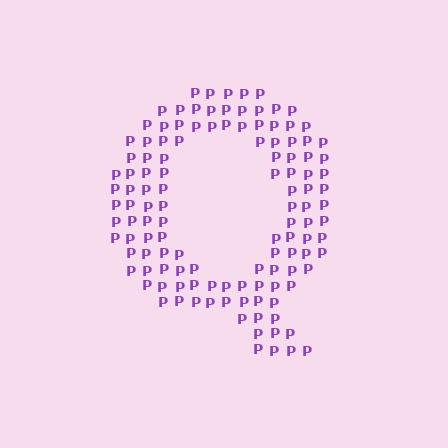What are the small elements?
The small elements are letter P's.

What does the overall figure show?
The overall figure shows the letter Q.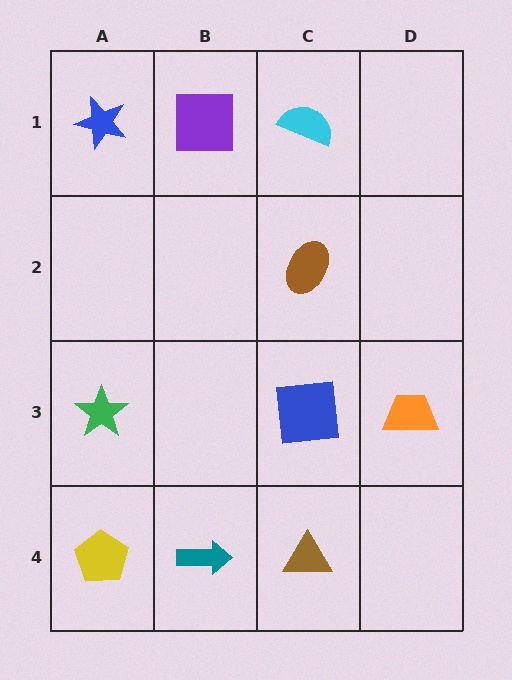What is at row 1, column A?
A blue star.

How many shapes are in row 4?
3 shapes.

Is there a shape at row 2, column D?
No, that cell is empty.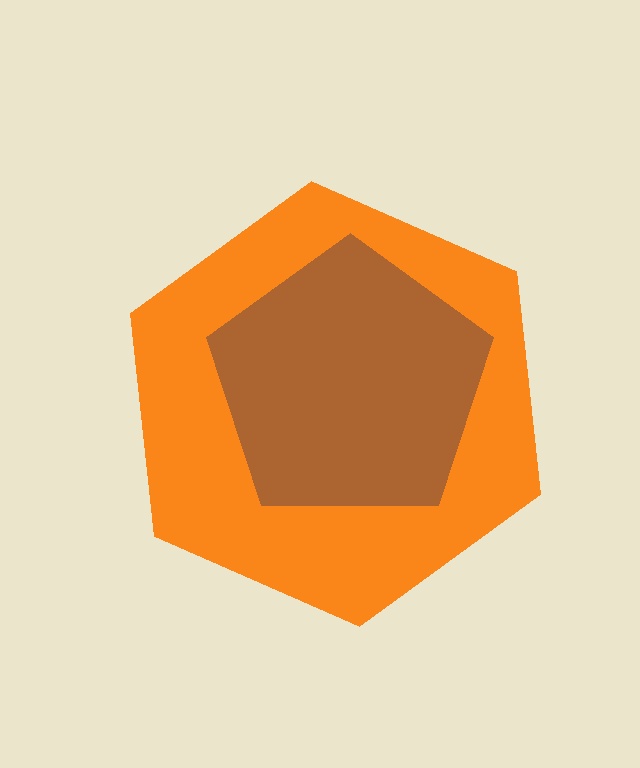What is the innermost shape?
The brown pentagon.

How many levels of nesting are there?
2.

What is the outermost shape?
The orange hexagon.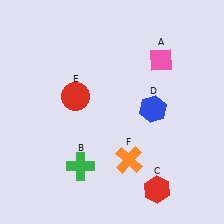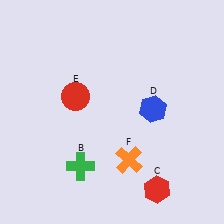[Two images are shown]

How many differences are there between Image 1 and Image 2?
There is 1 difference between the two images.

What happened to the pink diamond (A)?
The pink diamond (A) was removed in Image 2. It was in the top-right area of Image 1.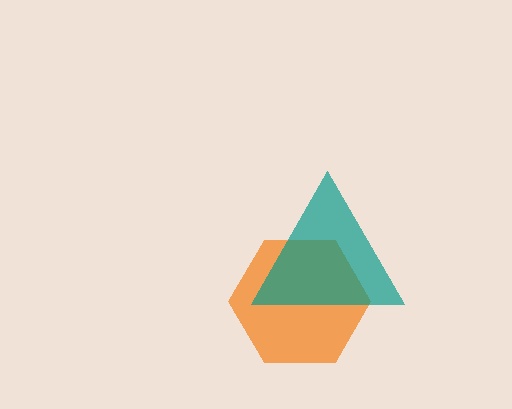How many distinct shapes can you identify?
There are 2 distinct shapes: an orange hexagon, a teal triangle.